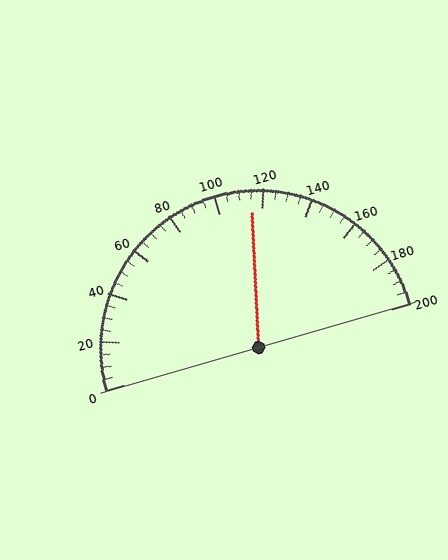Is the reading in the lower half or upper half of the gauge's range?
The reading is in the upper half of the range (0 to 200).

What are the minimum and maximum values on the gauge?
The gauge ranges from 0 to 200.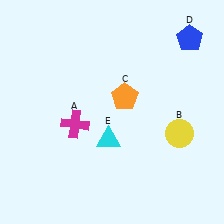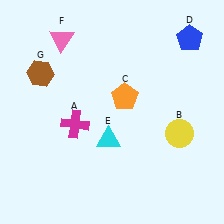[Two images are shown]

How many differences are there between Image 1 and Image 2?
There are 2 differences between the two images.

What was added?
A pink triangle (F), a brown hexagon (G) were added in Image 2.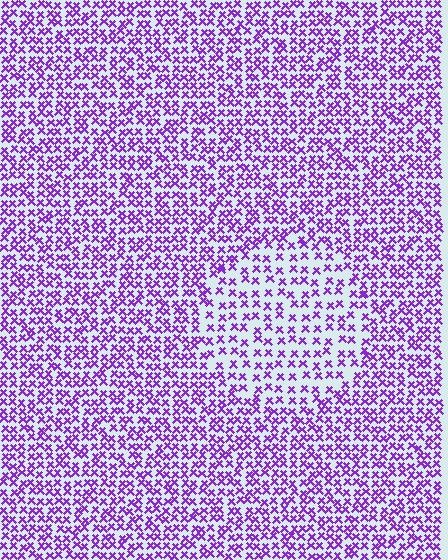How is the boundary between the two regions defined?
The boundary is defined by a change in element density (approximately 1.8x ratio). All elements are the same color, size, and shape.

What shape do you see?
I see a circle.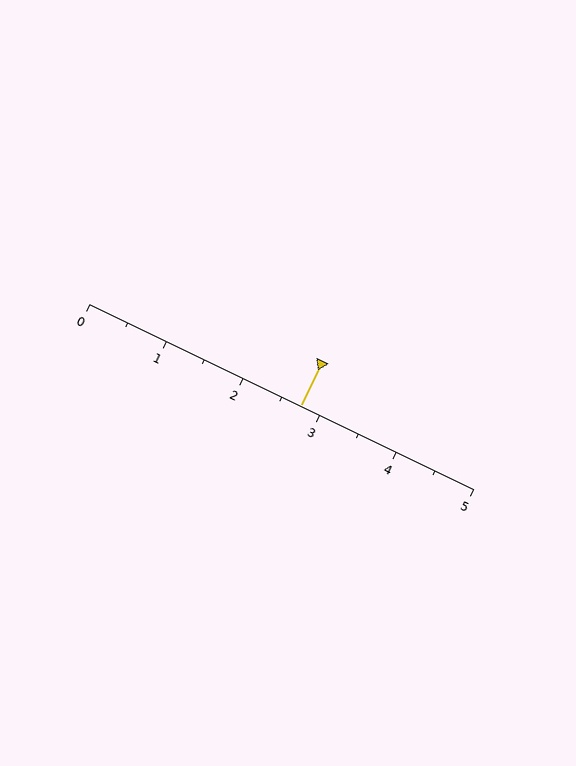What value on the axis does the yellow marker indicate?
The marker indicates approximately 2.8.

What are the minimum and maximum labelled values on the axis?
The axis runs from 0 to 5.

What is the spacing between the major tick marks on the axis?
The major ticks are spaced 1 apart.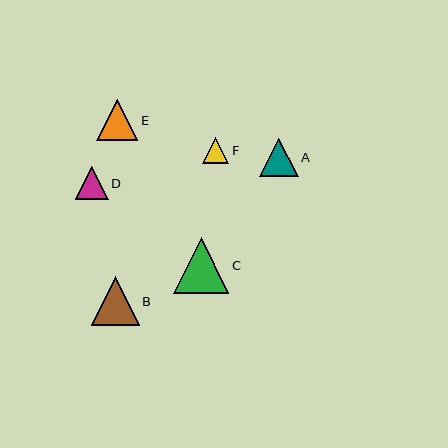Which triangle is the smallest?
Triangle F is the smallest with a size of approximately 26 pixels.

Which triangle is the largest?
Triangle C is the largest with a size of approximately 55 pixels.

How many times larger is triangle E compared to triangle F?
Triangle E is approximately 1.6 times the size of triangle F.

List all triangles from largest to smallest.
From largest to smallest: C, B, E, A, D, F.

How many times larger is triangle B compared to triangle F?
Triangle B is approximately 1.8 times the size of triangle F.